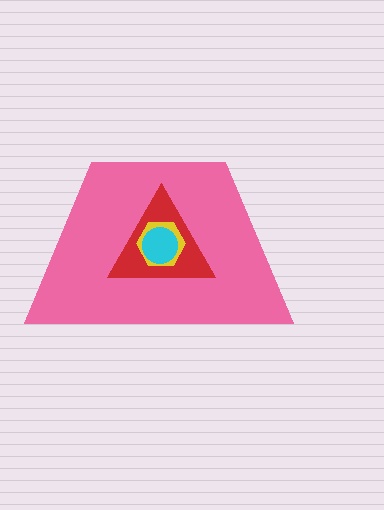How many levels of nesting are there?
4.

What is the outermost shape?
The pink trapezoid.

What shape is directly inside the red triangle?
The yellow hexagon.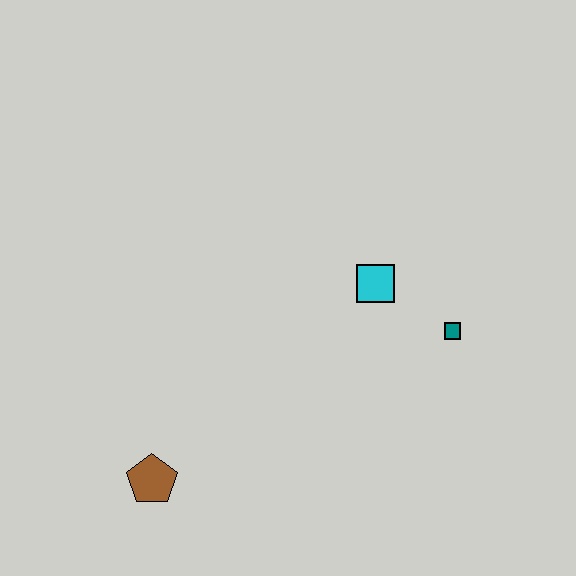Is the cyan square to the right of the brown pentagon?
Yes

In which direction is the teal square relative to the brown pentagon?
The teal square is to the right of the brown pentagon.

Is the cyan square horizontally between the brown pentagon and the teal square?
Yes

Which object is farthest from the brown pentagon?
The teal square is farthest from the brown pentagon.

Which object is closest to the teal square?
The cyan square is closest to the teal square.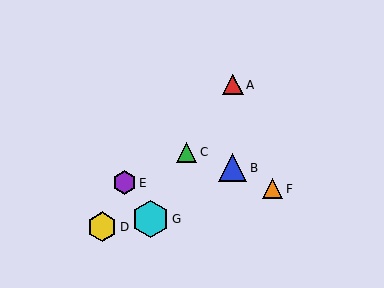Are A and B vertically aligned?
Yes, both are at x≈233.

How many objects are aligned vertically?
2 objects (A, B) are aligned vertically.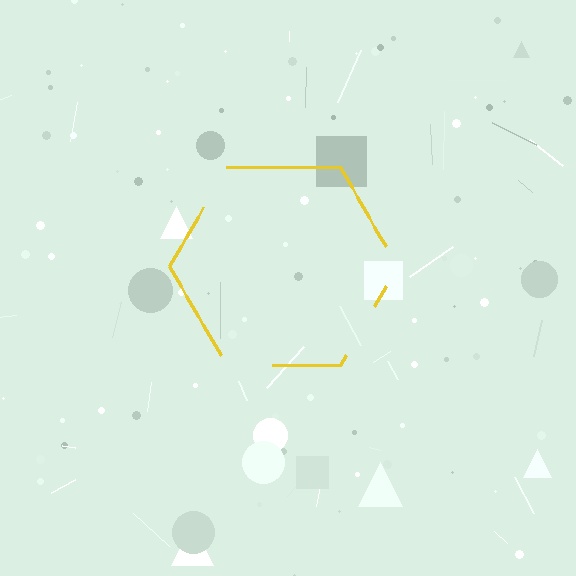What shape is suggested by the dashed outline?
The dashed outline suggests a hexagon.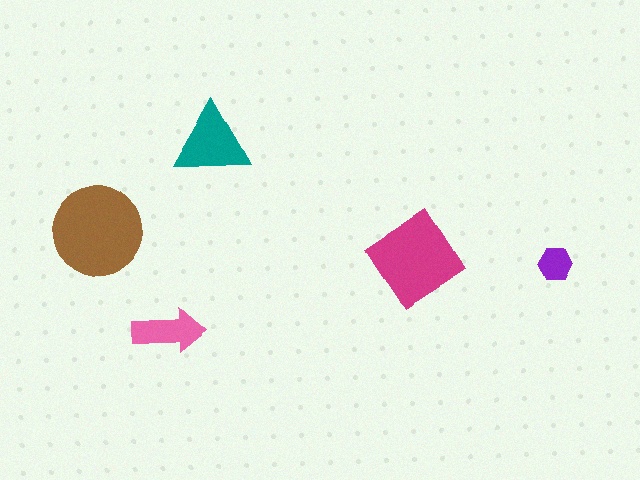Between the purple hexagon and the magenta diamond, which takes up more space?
The magenta diamond.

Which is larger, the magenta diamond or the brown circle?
The brown circle.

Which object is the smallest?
The purple hexagon.